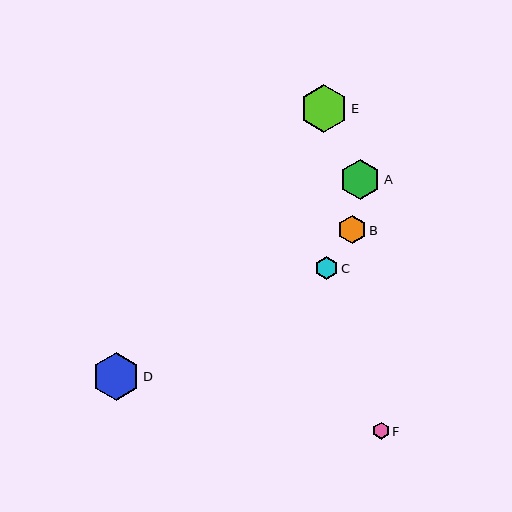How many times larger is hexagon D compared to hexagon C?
Hexagon D is approximately 2.1 times the size of hexagon C.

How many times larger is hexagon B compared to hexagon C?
Hexagon B is approximately 1.2 times the size of hexagon C.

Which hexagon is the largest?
Hexagon E is the largest with a size of approximately 48 pixels.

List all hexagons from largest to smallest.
From largest to smallest: E, D, A, B, C, F.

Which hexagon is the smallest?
Hexagon F is the smallest with a size of approximately 17 pixels.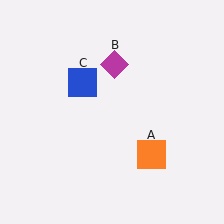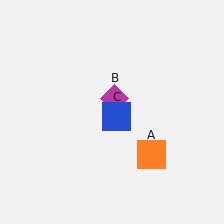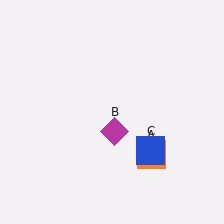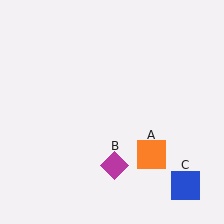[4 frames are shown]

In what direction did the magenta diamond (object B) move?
The magenta diamond (object B) moved down.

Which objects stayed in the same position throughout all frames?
Orange square (object A) remained stationary.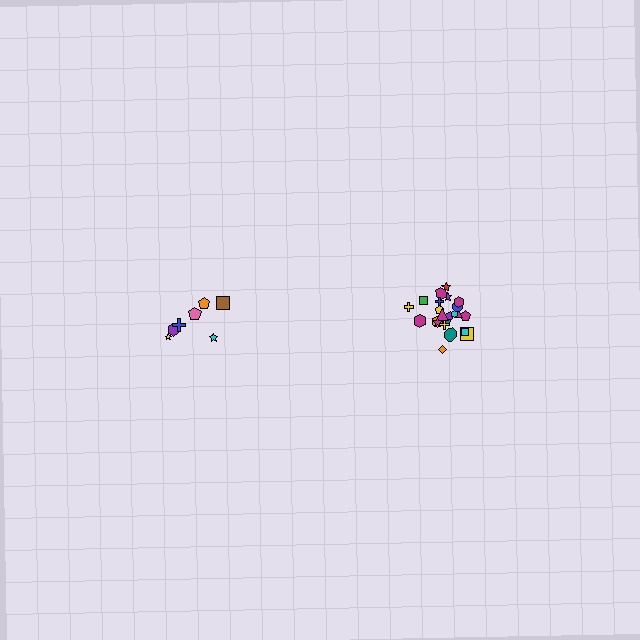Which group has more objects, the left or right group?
The right group.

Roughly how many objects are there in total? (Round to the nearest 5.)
Roughly 30 objects in total.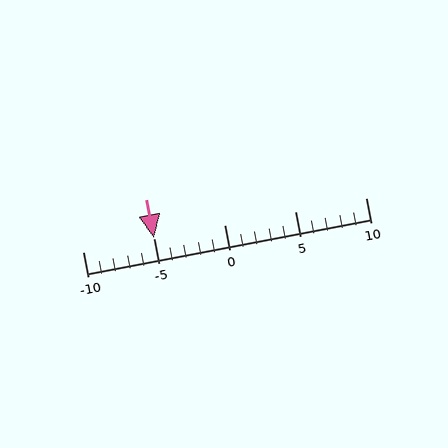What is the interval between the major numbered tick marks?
The major tick marks are spaced 5 units apart.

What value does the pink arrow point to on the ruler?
The pink arrow points to approximately -5.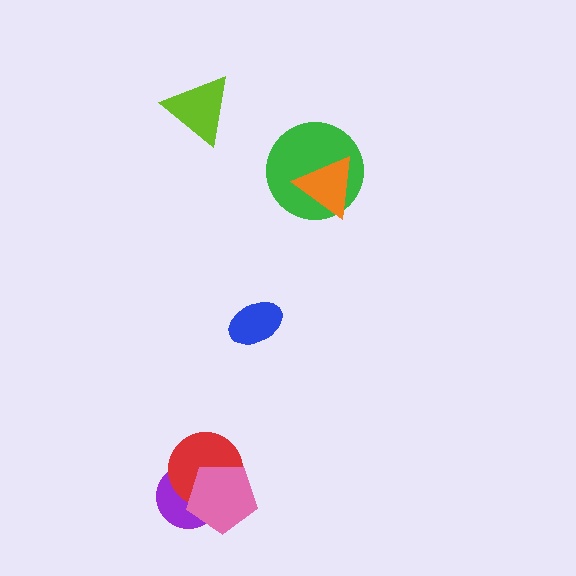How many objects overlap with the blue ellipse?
0 objects overlap with the blue ellipse.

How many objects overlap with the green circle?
1 object overlaps with the green circle.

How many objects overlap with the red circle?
2 objects overlap with the red circle.